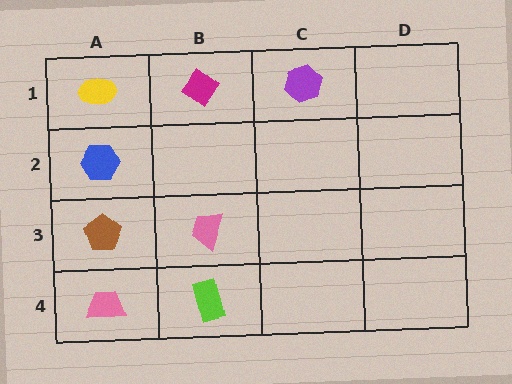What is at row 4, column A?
A pink trapezoid.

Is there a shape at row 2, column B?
No, that cell is empty.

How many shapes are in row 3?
2 shapes.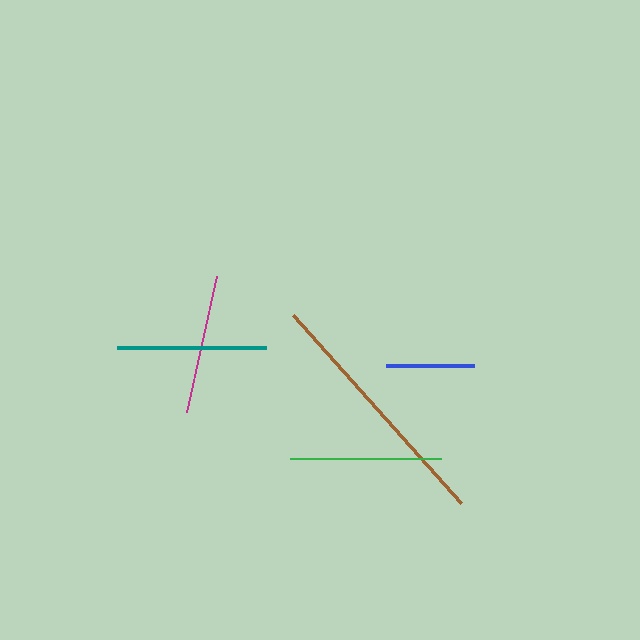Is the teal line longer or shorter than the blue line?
The teal line is longer than the blue line.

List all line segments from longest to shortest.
From longest to shortest: brown, green, teal, magenta, blue.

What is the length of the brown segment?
The brown segment is approximately 252 pixels long.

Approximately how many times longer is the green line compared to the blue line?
The green line is approximately 1.7 times the length of the blue line.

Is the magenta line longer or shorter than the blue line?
The magenta line is longer than the blue line.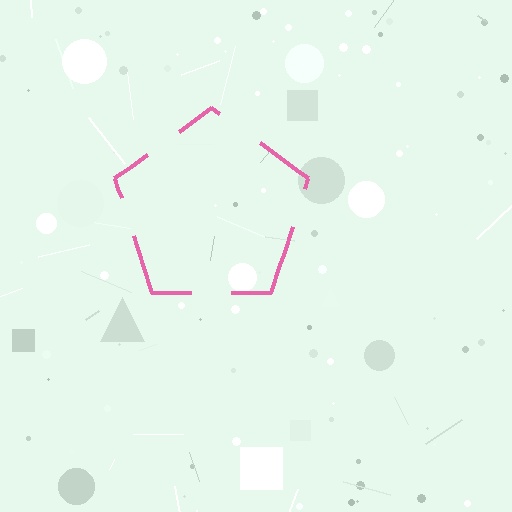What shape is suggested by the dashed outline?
The dashed outline suggests a pentagon.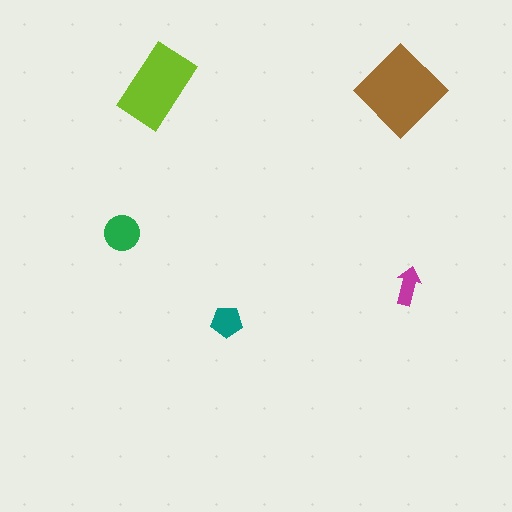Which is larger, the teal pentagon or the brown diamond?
The brown diamond.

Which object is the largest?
The brown diamond.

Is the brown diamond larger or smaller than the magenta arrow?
Larger.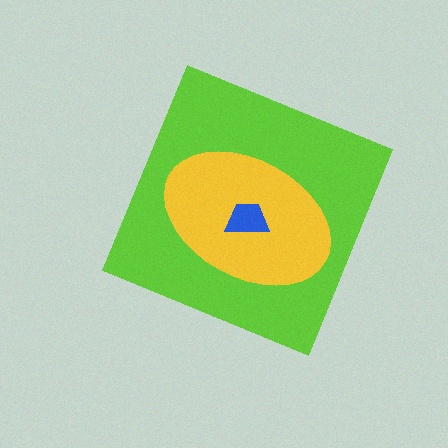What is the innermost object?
The blue trapezoid.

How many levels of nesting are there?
3.